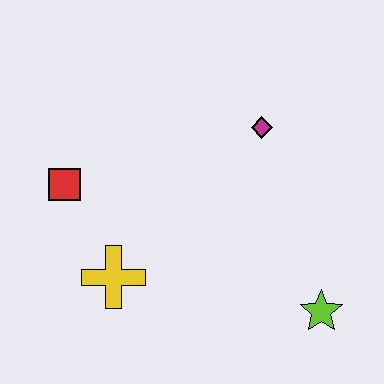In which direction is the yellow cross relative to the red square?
The yellow cross is below the red square.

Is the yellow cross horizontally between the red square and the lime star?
Yes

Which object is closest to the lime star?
The magenta diamond is closest to the lime star.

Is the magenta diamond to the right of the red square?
Yes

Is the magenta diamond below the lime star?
No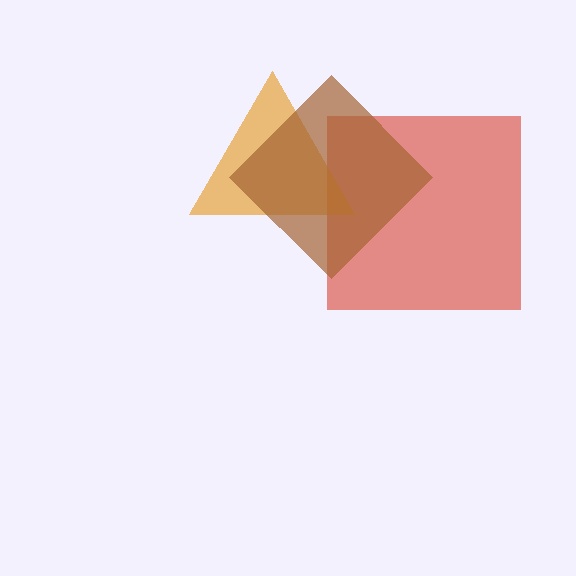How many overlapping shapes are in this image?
There are 3 overlapping shapes in the image.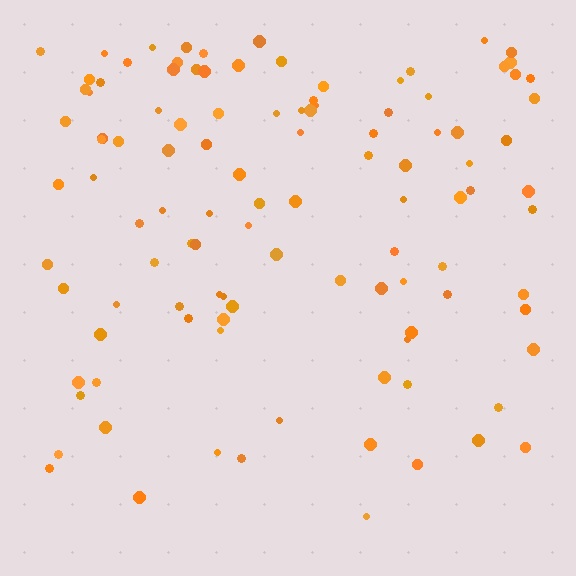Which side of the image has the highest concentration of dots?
The top.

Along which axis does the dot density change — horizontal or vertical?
Vertical.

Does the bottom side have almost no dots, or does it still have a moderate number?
Still a moderate number, just noticeably fewer than the top.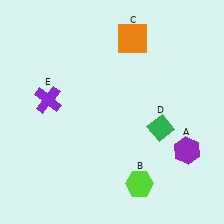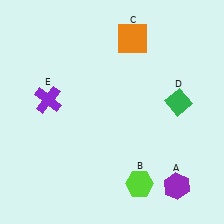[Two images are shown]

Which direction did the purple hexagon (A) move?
The purple hexagon (A) moved down.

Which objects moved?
The objects that moved are: the purple hexagon (A), the green diamond (D).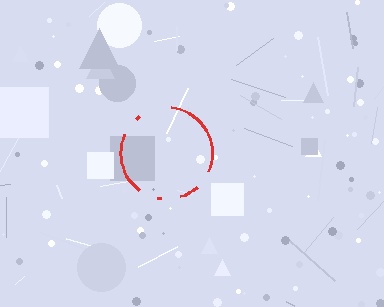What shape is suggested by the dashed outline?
The dashed outline suggests a circle.